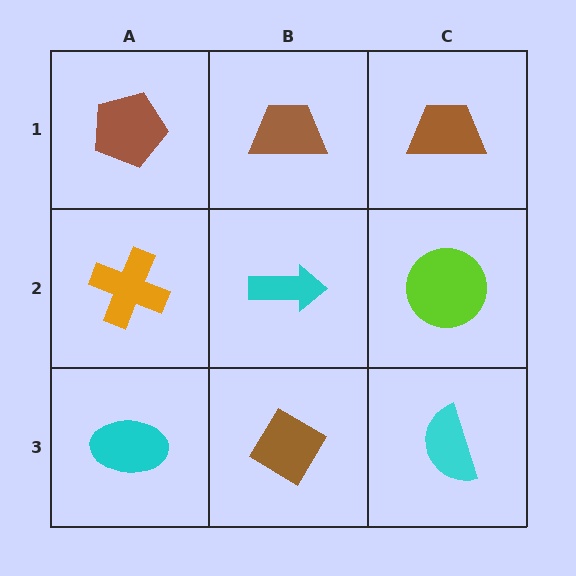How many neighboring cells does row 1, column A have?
2.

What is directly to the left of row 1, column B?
A brown pentagon.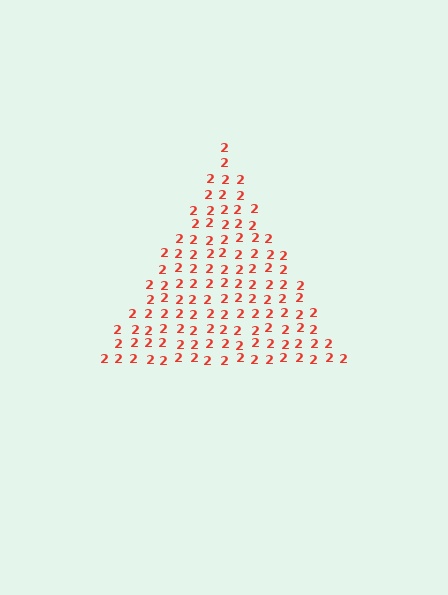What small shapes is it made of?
It is made of small digit 2's.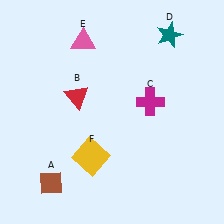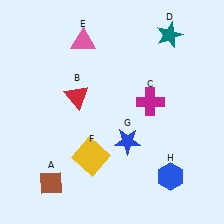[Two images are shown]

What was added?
A blue star (G), a blue hexagon (H) were added in Image 2.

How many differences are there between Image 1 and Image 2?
There are 2 differences between the two images.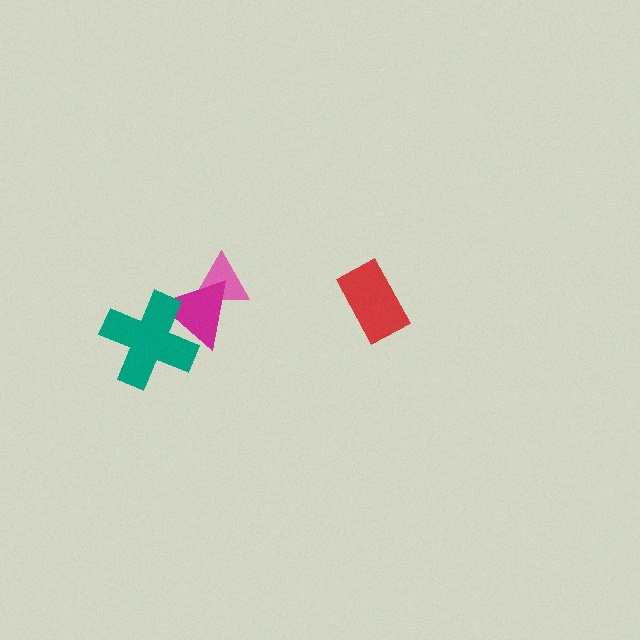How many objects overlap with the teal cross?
1 object overlaps with the teal cross.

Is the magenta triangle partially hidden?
Yes, it is partially covered by another shape.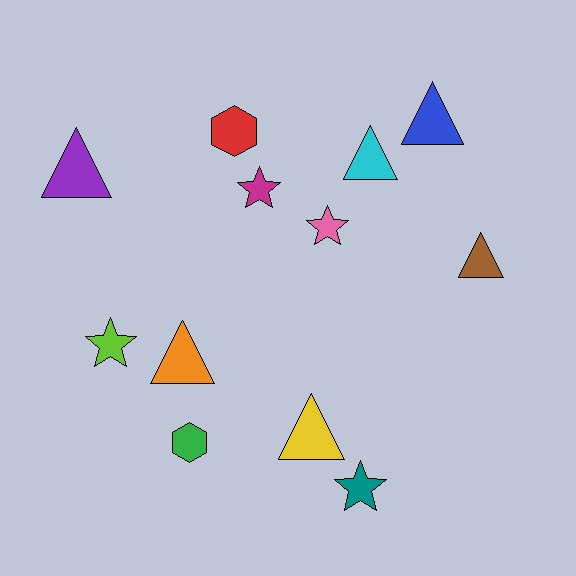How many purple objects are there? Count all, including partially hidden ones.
There is 1 purple object.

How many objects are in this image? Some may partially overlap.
There are 12 objects.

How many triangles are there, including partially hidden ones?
There are 6 triangles.